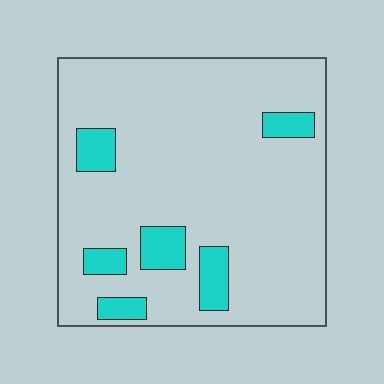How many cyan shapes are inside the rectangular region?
6.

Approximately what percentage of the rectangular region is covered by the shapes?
Approximately 15%.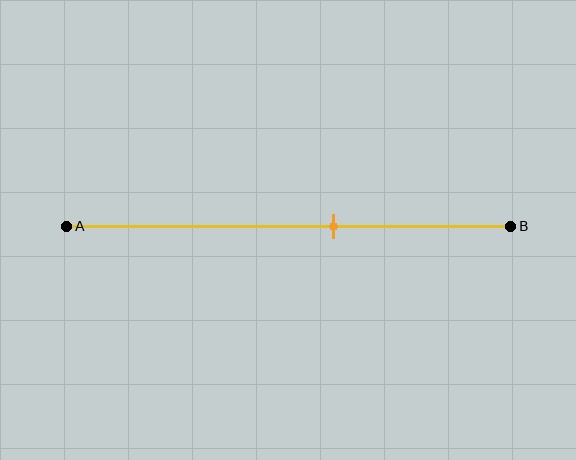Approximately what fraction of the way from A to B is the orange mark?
The orange mark is approximately 60% of the way from A to B.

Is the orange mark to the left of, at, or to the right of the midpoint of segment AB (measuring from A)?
The orange mark is to the right of the midpoint of segment AB.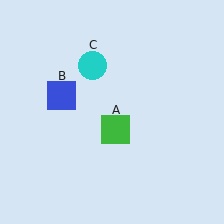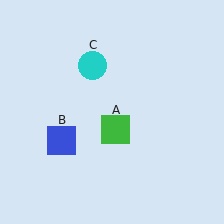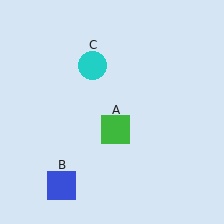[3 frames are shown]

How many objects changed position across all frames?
1 object changed position: blue square (object B).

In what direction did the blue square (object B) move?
The blue square (object B) moved down.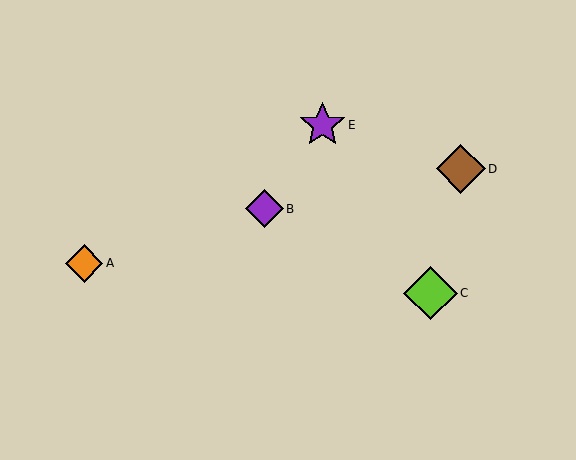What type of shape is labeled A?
Shape A is an orange diamond.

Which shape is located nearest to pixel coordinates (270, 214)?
The purple diamond (labeled B) at (264, 209) is nearest to that location.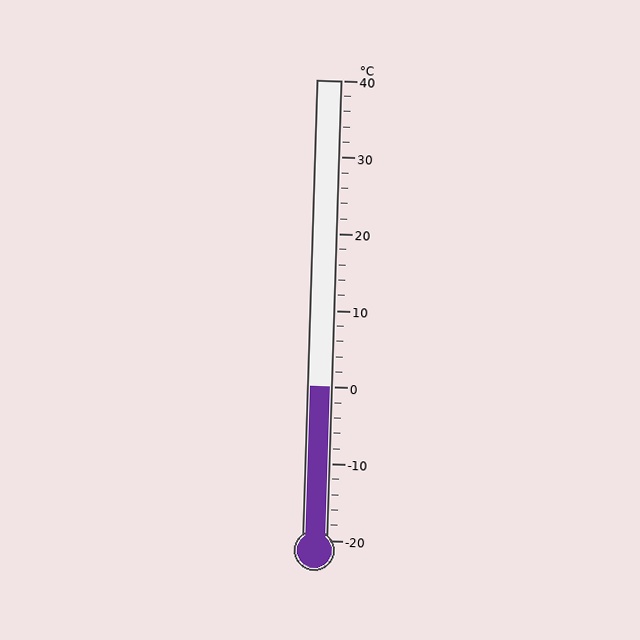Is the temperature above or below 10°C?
The temperature is below 10°C.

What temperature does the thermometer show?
The thermometer shows approximately 0°C.